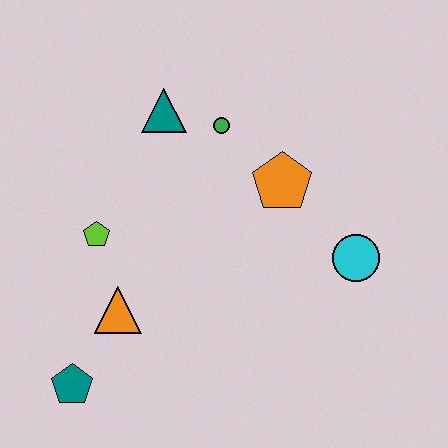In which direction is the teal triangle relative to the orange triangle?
The teal triangle is above the orange triangle.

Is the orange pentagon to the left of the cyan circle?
Yes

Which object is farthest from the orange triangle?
The cyan circle is farthest from the orange triangle.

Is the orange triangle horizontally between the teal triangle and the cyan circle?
No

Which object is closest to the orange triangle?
The lime pentagon is closest to the orange triangle.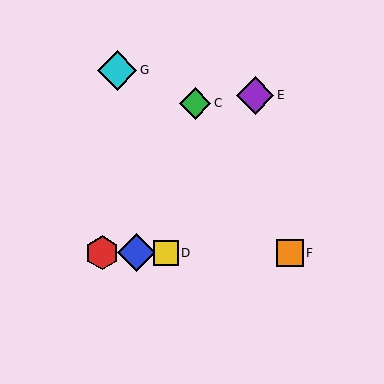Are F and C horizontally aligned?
No, F is at y≈253 and C is at y≈103.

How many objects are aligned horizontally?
4 objects (A, B, D, F) are aligned horizontally.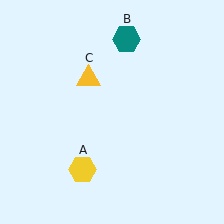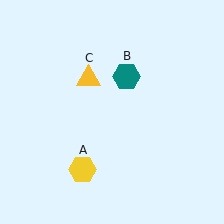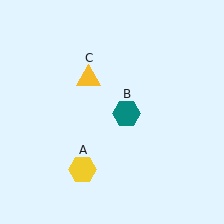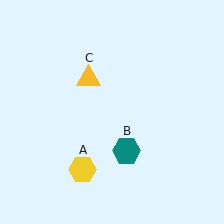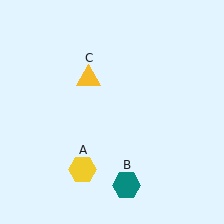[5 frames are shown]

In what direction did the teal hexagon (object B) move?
The teal hexagon (object B) moved down.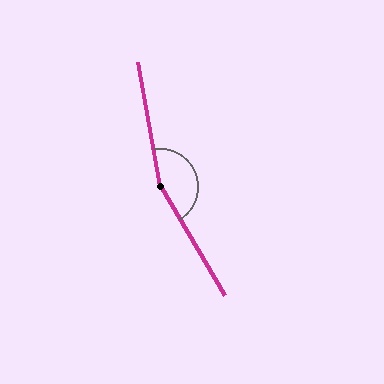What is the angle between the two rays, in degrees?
Approximately 159 degrees.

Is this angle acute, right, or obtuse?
It is obtuse.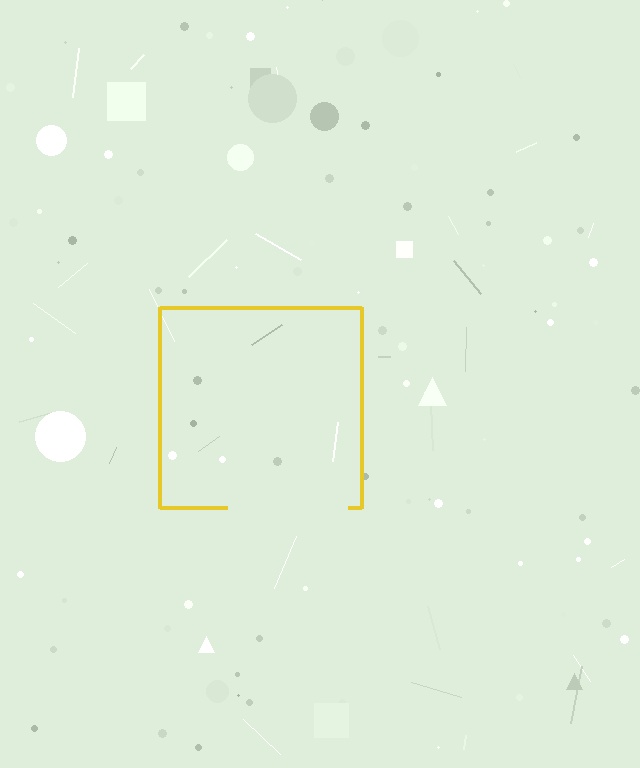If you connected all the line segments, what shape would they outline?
They would outline a square.